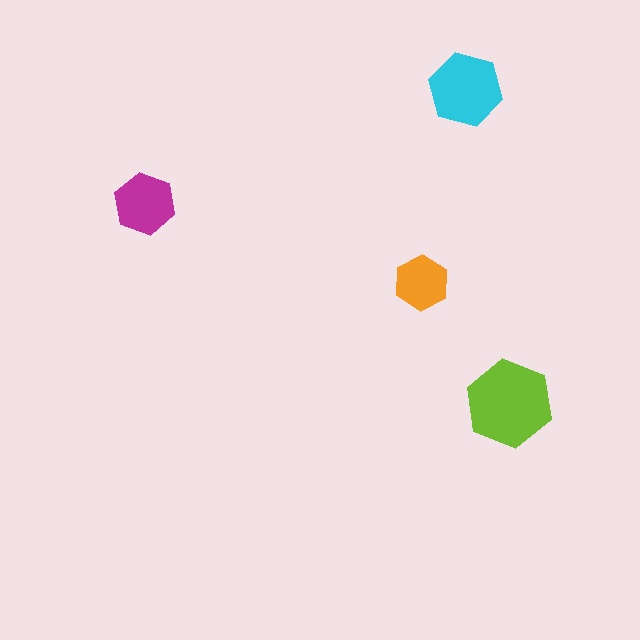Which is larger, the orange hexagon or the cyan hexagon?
The cyan one.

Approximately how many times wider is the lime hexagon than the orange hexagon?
About 1.5 times wider.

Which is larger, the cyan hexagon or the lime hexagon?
The lime one.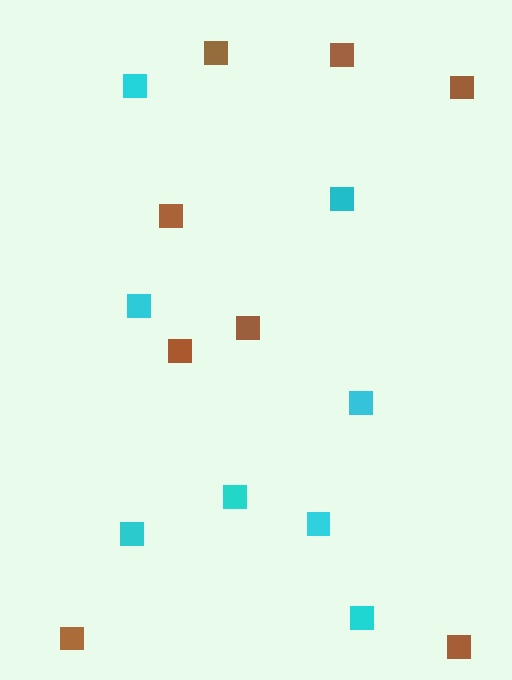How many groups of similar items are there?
There are 2 groups: one group of cyan squares (8) and one group of brown squares (8).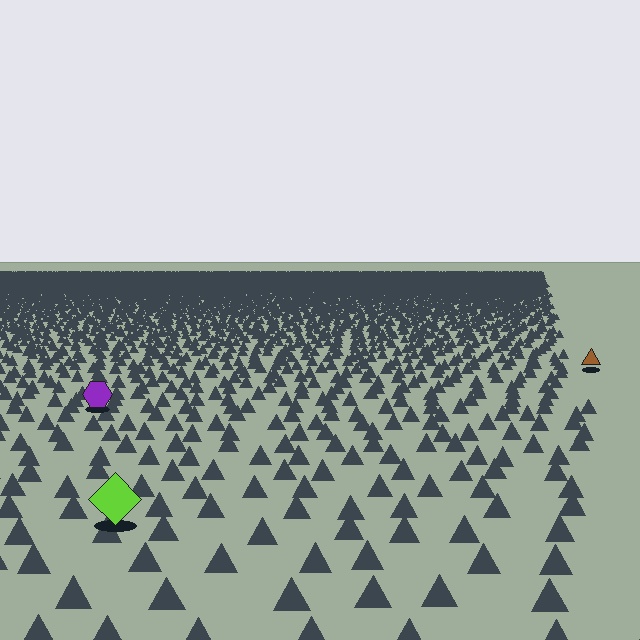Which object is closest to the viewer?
The lime diamond is closest. The texture marks near it are larger and more spread out.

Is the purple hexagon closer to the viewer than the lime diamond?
No. The lime diamond is closer — you can tell from the texture gradient: the ground texture is coarser near it.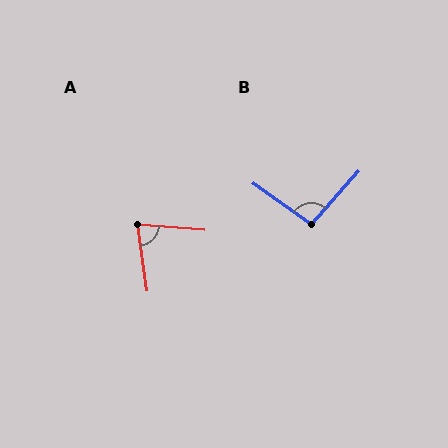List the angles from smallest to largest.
A (77°), B (97°).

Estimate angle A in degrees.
Approximately 77 degrees.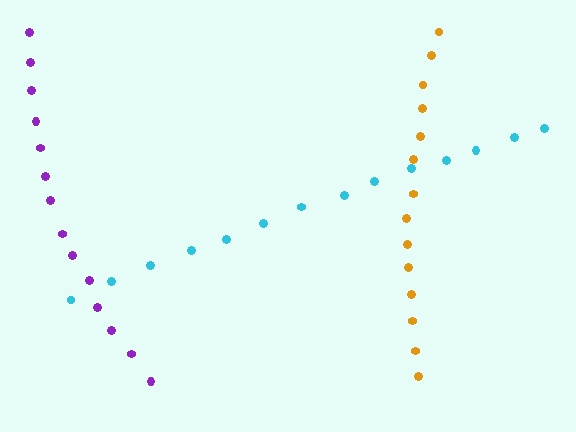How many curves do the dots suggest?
There are 3 distinct paths.